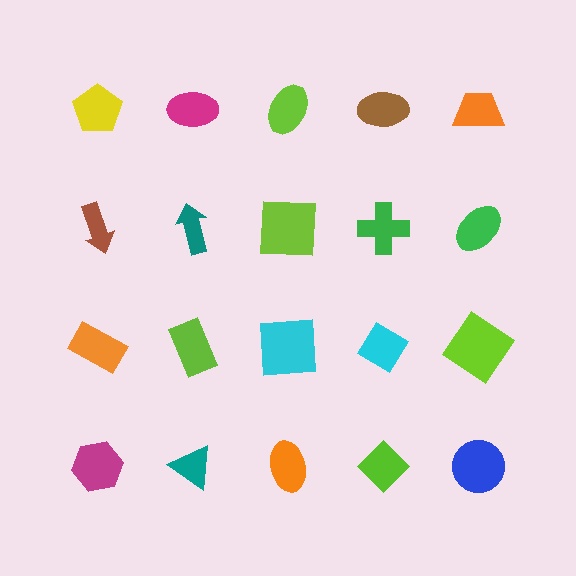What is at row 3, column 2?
A lime rectangle.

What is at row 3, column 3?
A cyan square.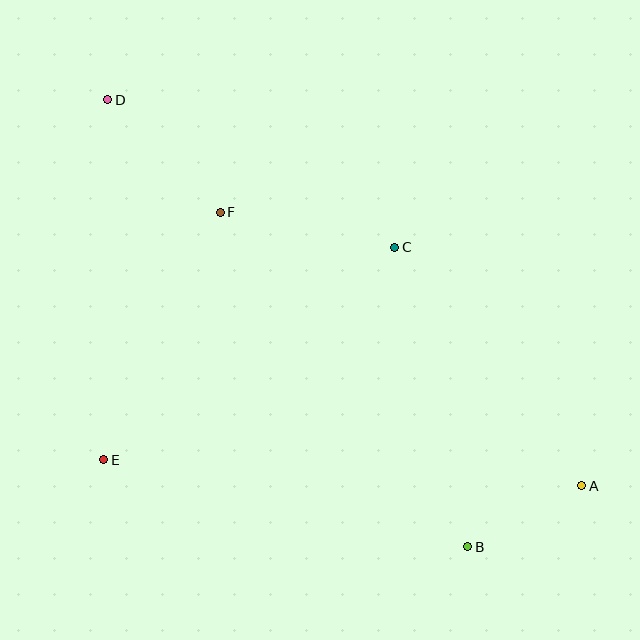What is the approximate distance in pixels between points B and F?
The distance between B and F is approximately 416 pixels.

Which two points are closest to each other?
Points A and B are closest to each other.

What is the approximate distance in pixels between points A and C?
The distance between A and C is approximately 303 pixels.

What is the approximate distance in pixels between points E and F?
The distance between E and F is approximately 274 pixels.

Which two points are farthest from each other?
Points A and D are farthest from each other.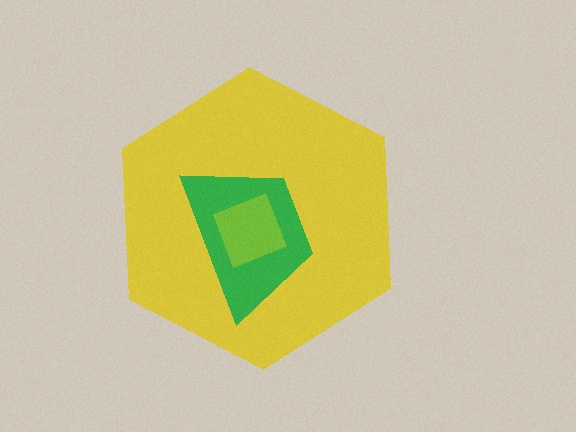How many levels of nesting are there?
3.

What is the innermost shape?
The lime square.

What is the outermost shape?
The yellow hexagon.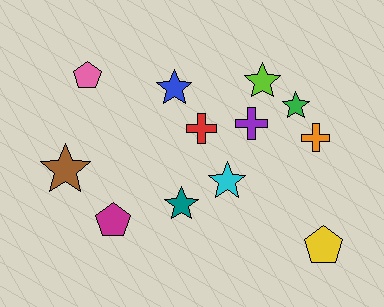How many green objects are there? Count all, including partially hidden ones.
There is 1 green object.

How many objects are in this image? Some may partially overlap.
There are 12 objects.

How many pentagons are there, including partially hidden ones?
There are 3 pentagons.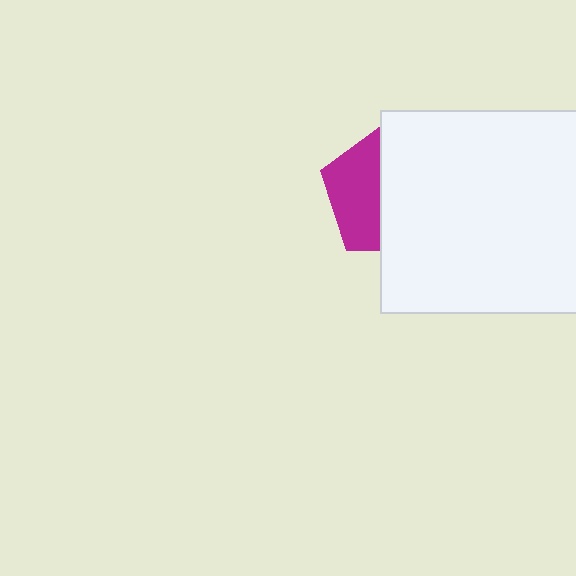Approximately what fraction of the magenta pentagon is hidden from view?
Roughly 59% of the magenta pentagon is hidden behind the white square.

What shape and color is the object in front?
The object in front is a white square.